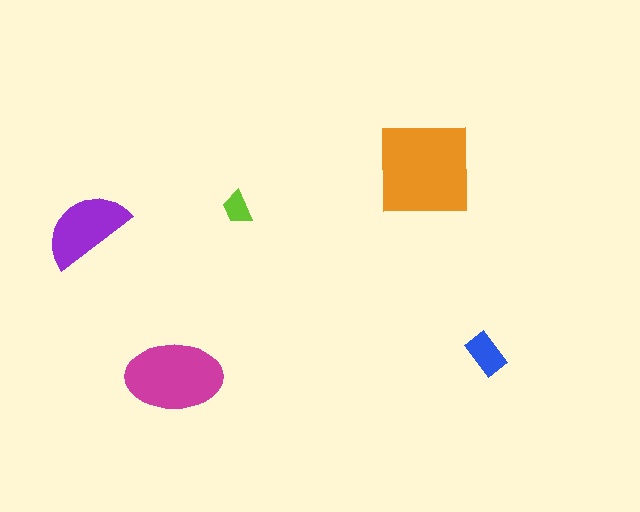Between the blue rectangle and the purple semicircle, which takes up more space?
The purple semicircle.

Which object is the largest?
The orange square.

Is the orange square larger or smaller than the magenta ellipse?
Larger.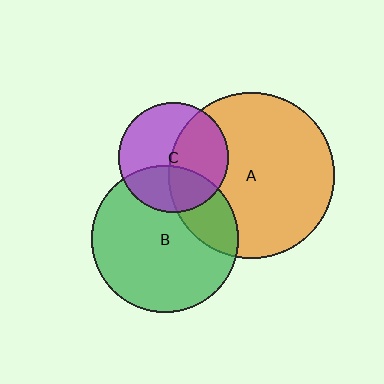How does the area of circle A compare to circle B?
Approximately 1.3 times.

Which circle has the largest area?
Circle A (orange).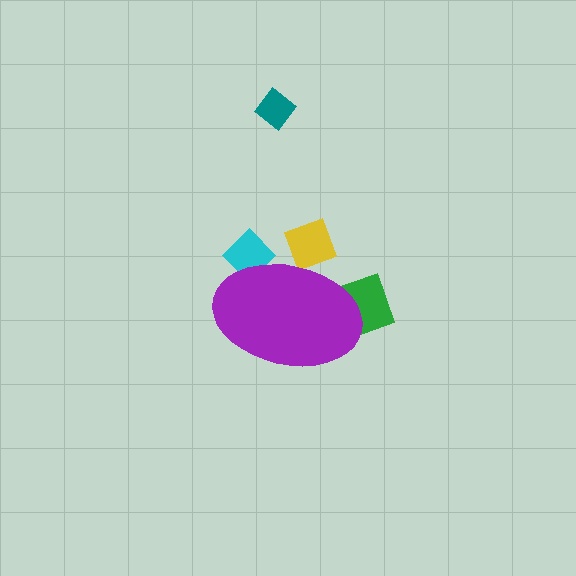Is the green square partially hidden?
Yes, the green square is partially hidden behind the purple ellipse.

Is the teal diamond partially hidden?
No, the teal diamond is fully visible.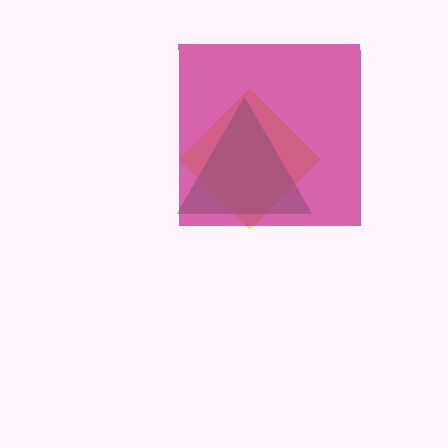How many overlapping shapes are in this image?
There are 3 overlapping shapes in the image.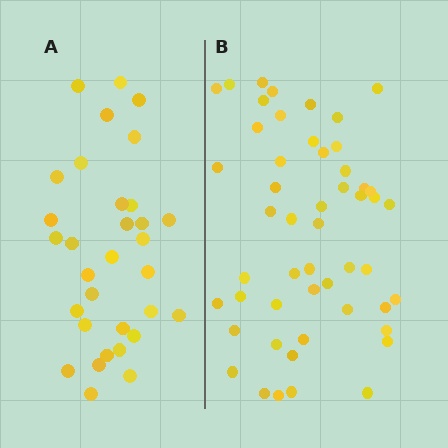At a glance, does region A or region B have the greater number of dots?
Region B (the right region) has more dots.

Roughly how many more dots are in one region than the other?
Region B has approximately 20 more dots than region A.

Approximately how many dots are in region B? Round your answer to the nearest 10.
About 50 dots. (The exact count is 51, which rounds to 50.)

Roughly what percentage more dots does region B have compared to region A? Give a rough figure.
About 60% more.